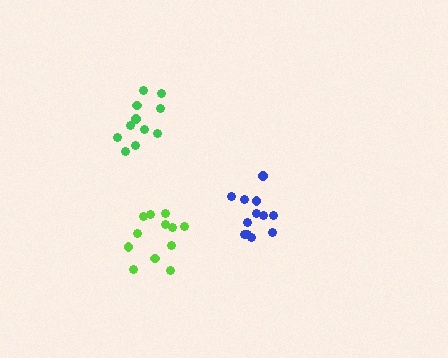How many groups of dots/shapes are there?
There are 3 groups.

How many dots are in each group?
Group 1: 12 dots, Group 2: 11 dots, Group 3: 12 dots (35 total).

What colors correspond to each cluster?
The clusters are colored: lime, green, blue.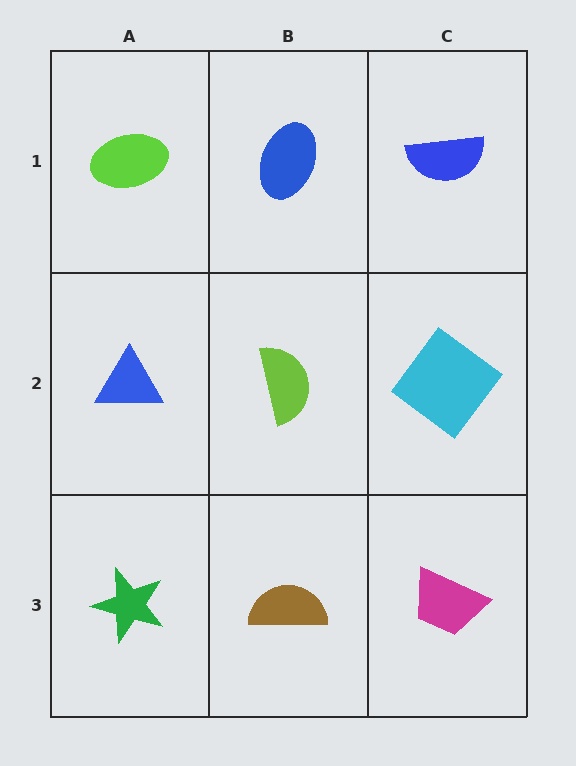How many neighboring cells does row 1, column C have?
2.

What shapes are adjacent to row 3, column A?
A blue triangle (row 2, column A), a brown semicircle (row 3, column B).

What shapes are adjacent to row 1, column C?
A cyan diamond (row 2, column C), a blue ellipse (row 1, column B).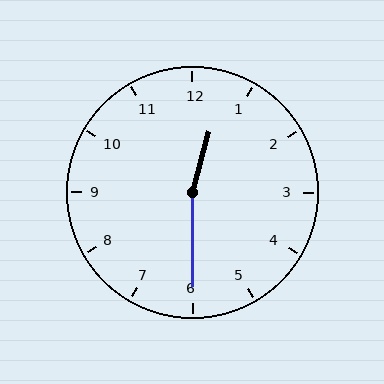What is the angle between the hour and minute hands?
Approximately 165 degrees.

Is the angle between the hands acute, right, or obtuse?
It is obtuse.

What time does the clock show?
12:30.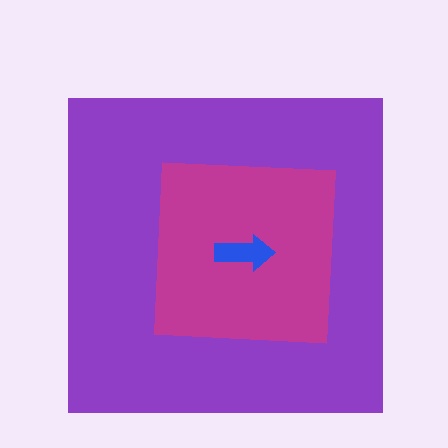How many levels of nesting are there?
3.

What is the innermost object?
The blue arrow.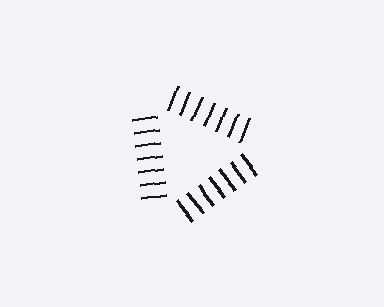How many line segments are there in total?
21 — 7 along each of the 3 edges.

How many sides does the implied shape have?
3 sides — the line-ends trace a triangle.